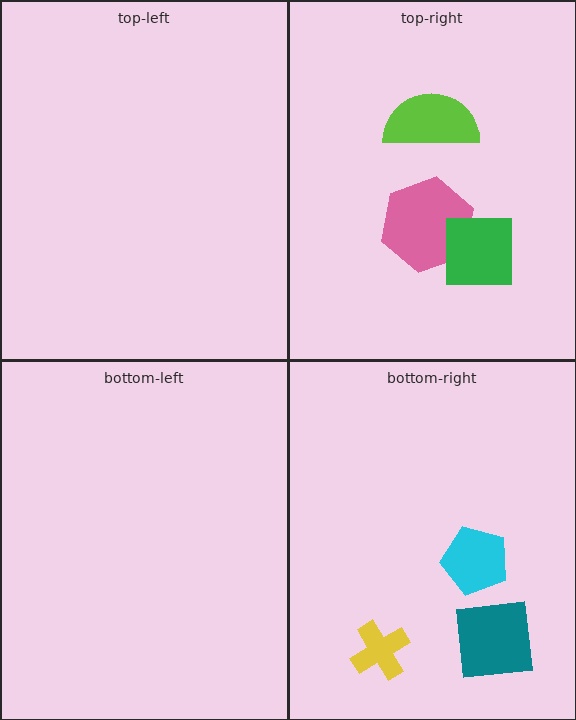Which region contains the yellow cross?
The bottom-right region.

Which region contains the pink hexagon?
The top-right region.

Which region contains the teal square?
The bottom-right region.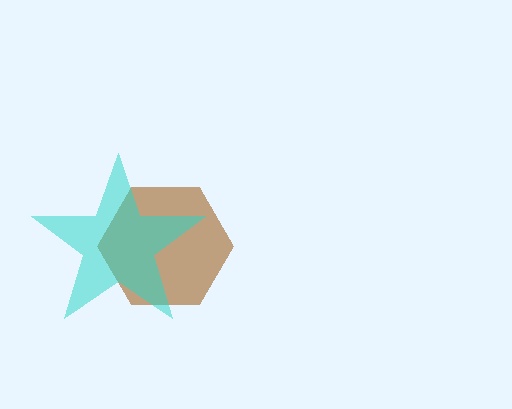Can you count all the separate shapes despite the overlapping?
Yes, there are 2 separate shapes.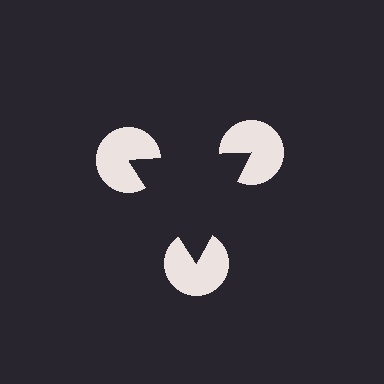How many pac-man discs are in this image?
There are 3 — one at each vertex of the illusory triangle.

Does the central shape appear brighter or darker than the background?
It typically appears slightly darker than the background, even though no actual brightness change is drawn.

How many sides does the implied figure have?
3 sides.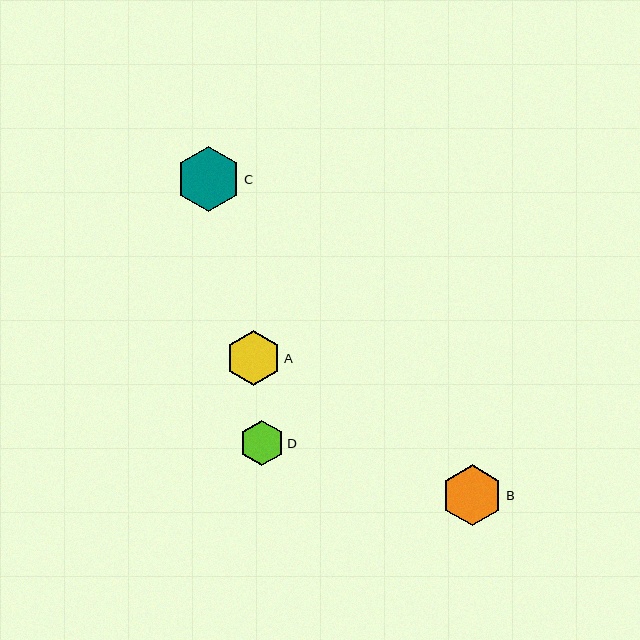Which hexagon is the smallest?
Hexagon D is the smallest with a size of approximately 45 pixels.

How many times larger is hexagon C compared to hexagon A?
Hexagon C is approximately 1.2 times the size of hexagon A.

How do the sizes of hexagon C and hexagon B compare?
Hexagon C and hexagon B are approximately the same size.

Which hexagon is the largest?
Hexagon C is the largest with a size of approximately 65 pixels.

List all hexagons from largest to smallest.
From largest to smallest: C, B, A, D.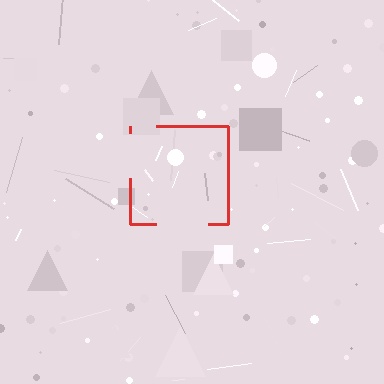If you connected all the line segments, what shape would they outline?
They would outline a square.